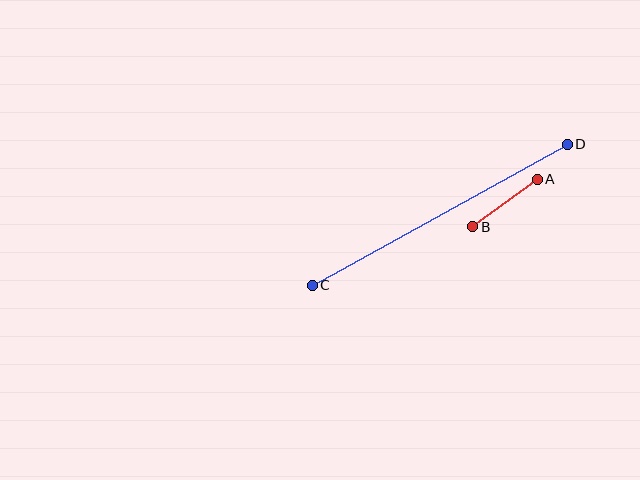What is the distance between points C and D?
The distance is approximately 291 pixels.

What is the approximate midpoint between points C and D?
The midpoint is at approximately (440, 215) pixels.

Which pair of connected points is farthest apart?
Points C and D are farthest apart.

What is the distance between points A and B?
The distance is approximately 80 pixels.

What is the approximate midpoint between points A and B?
The midpoint is at approximately (505, 203) pixels.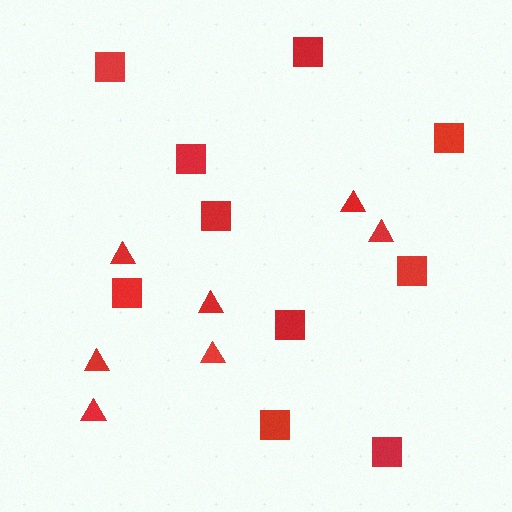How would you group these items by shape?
There are 2 groups: one group of squares (10) and one group of triangles (7).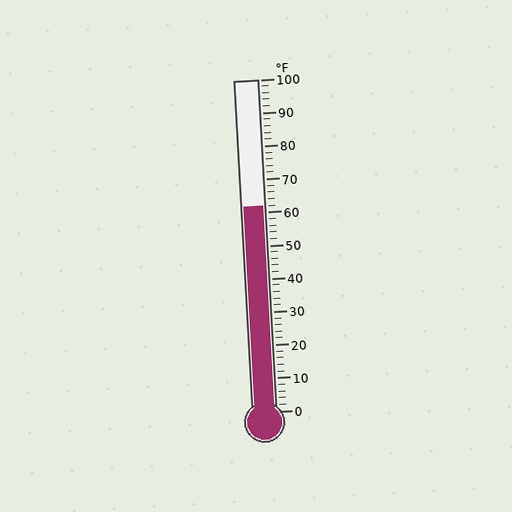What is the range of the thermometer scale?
The thermometer scale ranges from 0°F to 100°F.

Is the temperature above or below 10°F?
The temperature is above 10°F.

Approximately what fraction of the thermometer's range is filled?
The thermometer is filled to approximately 60% of its range.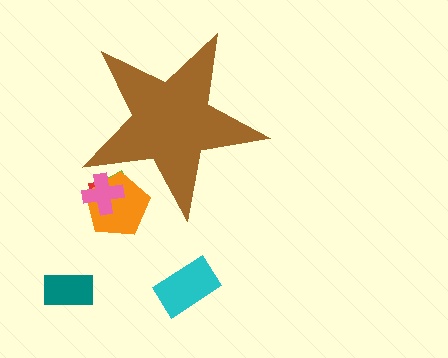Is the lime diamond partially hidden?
Yes, the lime diamond is partially hidden behind the brown star.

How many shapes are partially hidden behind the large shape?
4 shapes are partially hidden.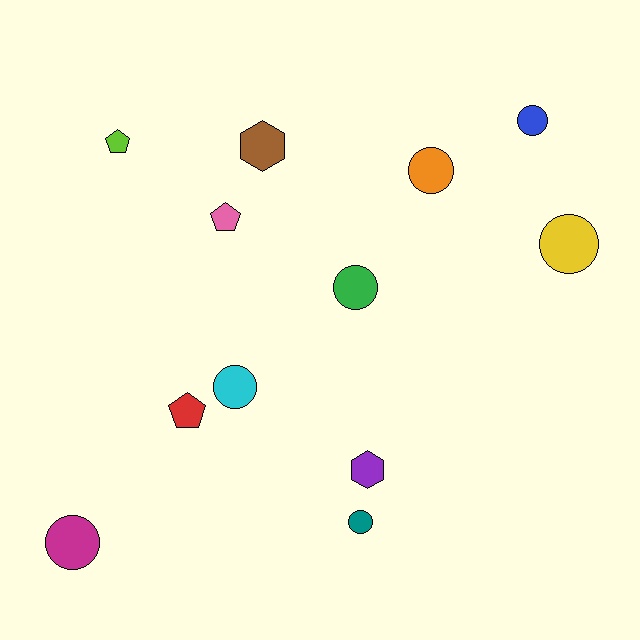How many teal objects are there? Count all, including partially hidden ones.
There is 1 teal object.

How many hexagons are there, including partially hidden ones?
There are 2 hexagons.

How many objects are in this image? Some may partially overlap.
There are 12 objects.